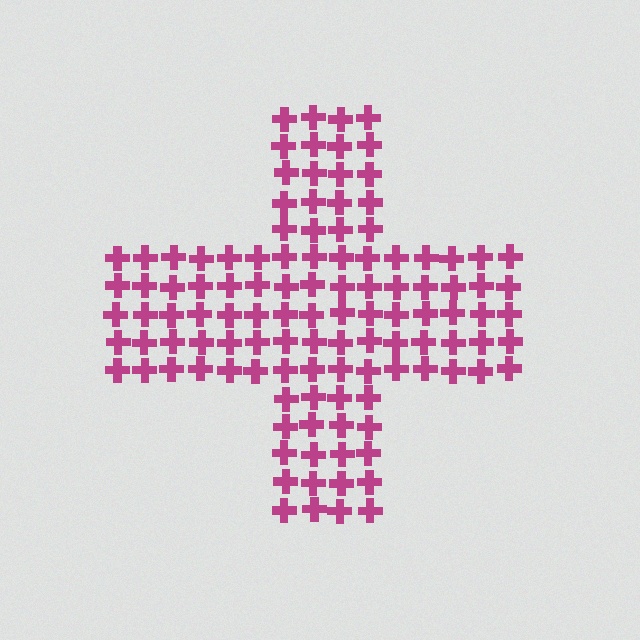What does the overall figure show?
The overall figure shows a cross.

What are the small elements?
The small elements are crosses.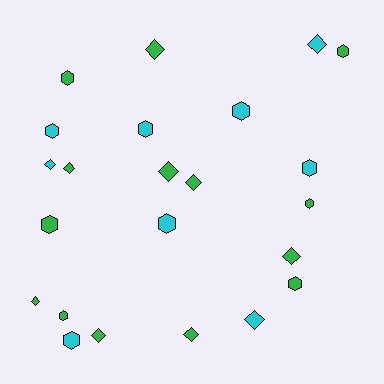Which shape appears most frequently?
Hexagon, with 12 objects.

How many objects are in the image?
There are 23 objects.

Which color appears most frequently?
Green, with 14 objects.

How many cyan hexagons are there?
There are 6 cyan hexagons.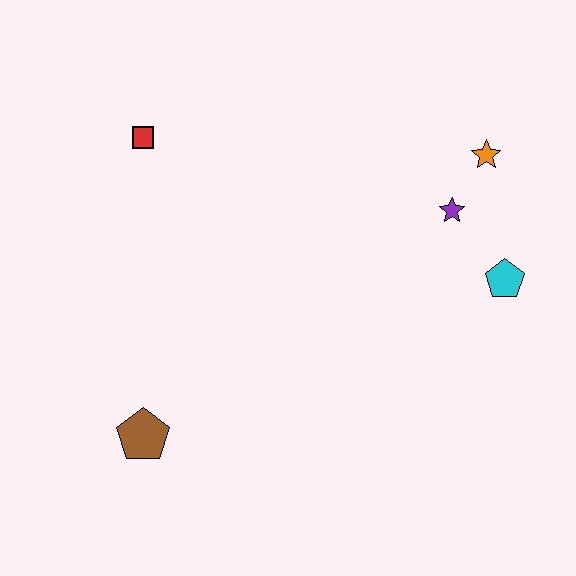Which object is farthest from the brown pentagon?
The orange star is farthest from the brown pentagon.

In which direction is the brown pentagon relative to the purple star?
The brown pentagon is to the left of the purple star.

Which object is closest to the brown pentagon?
The red square is closest to the brown pentagon.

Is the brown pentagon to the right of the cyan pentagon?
No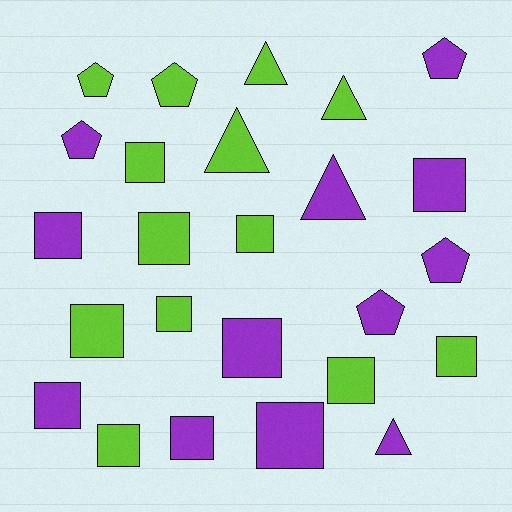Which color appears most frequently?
Lime, with 13 objects.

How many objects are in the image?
There are 25 objects.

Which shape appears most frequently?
Square, with 14 objects.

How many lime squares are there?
There are 8 lime squares.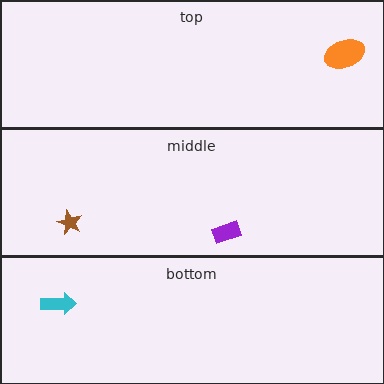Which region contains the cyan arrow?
The bottom region.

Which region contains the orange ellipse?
The top region.